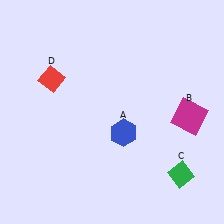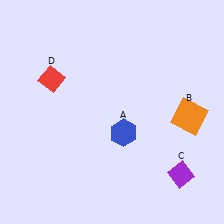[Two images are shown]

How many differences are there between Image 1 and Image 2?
There are 2 differences between the two images.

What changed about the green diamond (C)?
In Image 1, C is green. In Image 2, it changed to purple.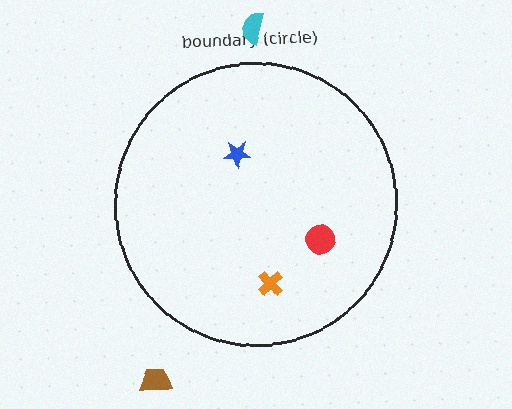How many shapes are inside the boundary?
3 inside, 2 outside.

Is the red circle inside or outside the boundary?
Inside.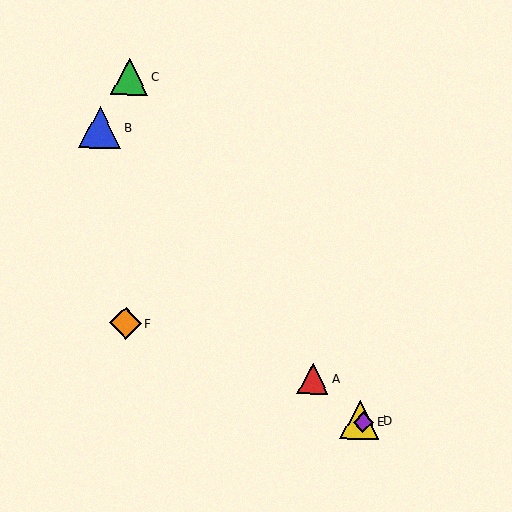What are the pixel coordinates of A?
Object A is at (313, 378).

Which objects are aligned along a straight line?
Objects A, D, E are aligned along a straight line.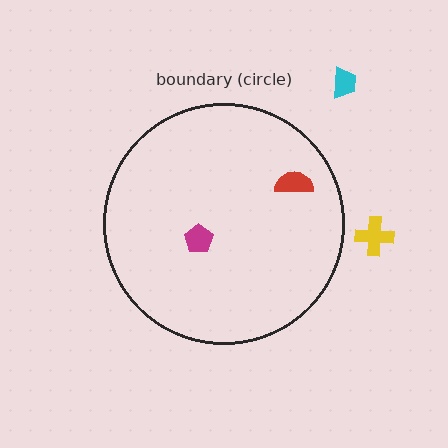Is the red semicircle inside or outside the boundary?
Inside.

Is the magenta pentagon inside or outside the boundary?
Inside.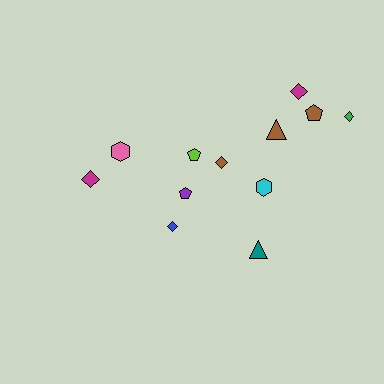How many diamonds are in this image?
There are 5 diamonds.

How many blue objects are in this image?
There is 1 blue object.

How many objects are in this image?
There are 12 objects.